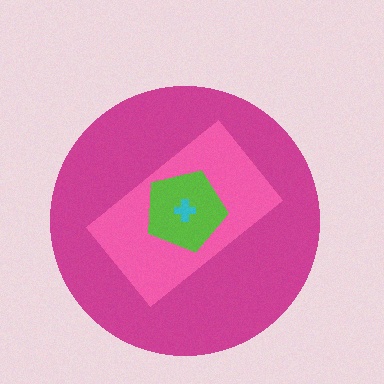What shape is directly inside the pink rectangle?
The lime pentagon.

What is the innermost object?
The cyan cross.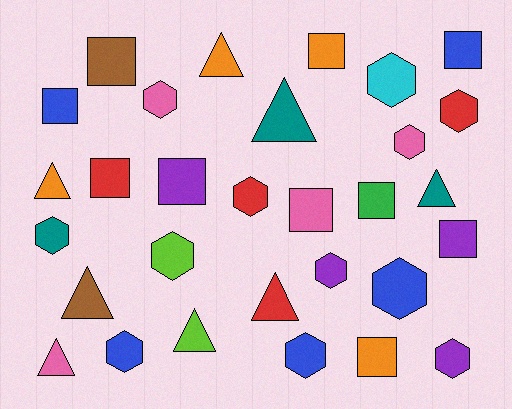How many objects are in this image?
There are 30 objects.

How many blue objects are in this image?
There are 5 blue objects.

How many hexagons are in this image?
There are 12 hexagons.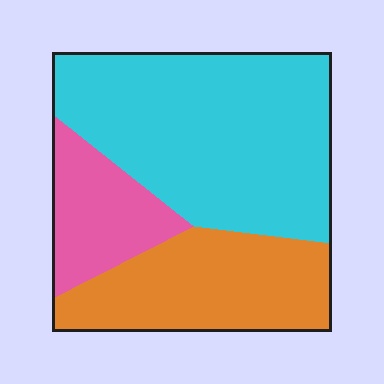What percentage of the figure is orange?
Orange takes up about one third (1/3) of the figure.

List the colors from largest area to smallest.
From largest to smallest: cyan, orange, pink.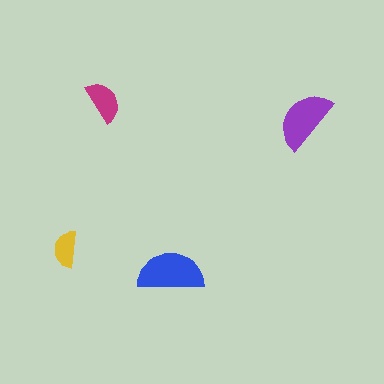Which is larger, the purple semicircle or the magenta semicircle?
The purple one.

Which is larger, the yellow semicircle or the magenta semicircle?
The magenta one.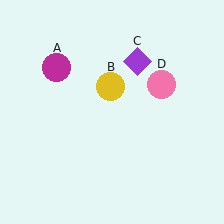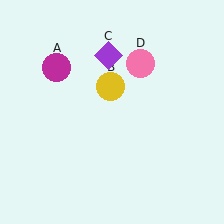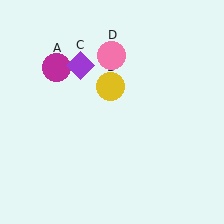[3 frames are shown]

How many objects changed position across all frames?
2 objects changed position: purple diamond (object C), pink circle (object D).